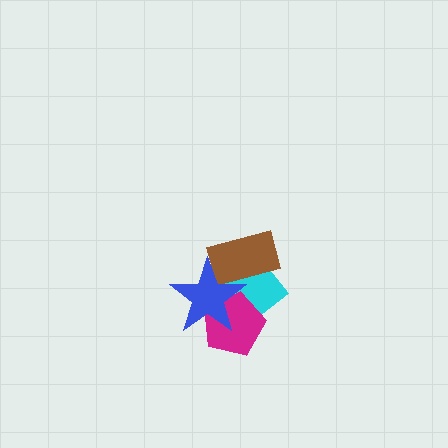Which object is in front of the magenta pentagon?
The blue star is in front of the magenta pentagon.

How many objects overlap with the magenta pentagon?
2 objects overlap with the magenta pentagon.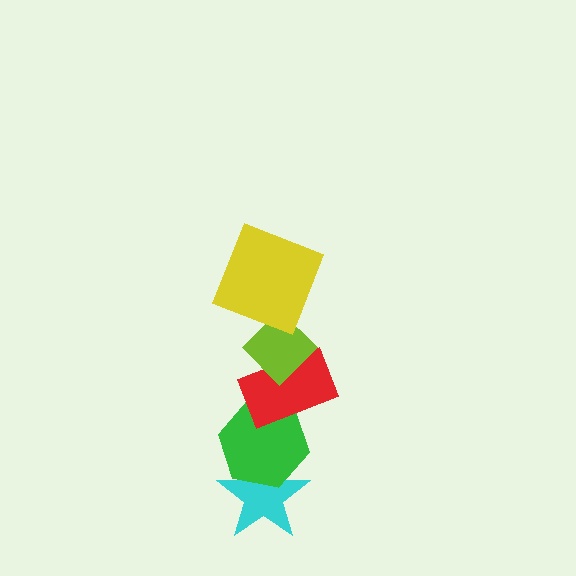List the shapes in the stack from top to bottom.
From top to bottom: the yellow square, the lime diamond, the red rectangle, the green hexagon, the cyan star.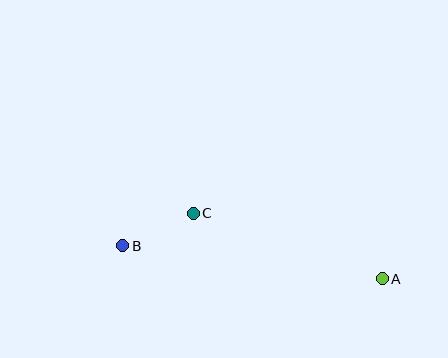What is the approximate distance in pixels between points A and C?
The distance between A and C is approximately 200 pixels.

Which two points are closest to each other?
Points B and C are closest to each other.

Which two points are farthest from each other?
Points A and B are farthest from each other.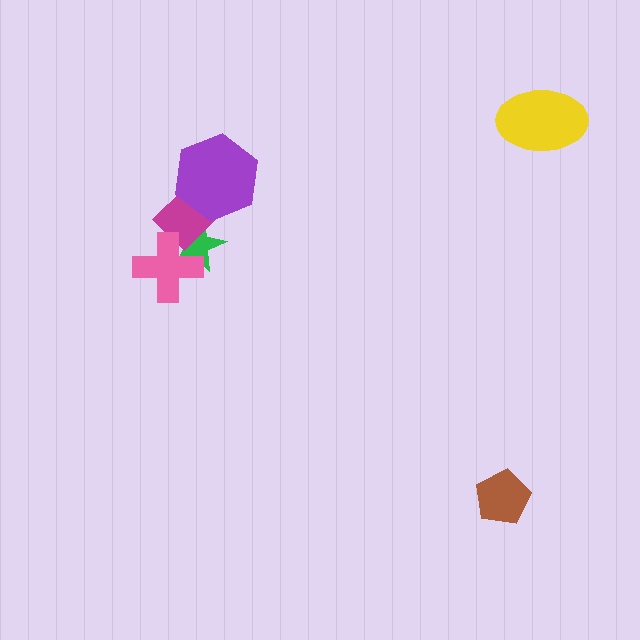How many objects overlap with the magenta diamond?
3 objects overlap with the magenta diamond.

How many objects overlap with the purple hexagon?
1 object overlaps with the purple hexagon.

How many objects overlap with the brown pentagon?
0 objects overlap with the brown pentagon.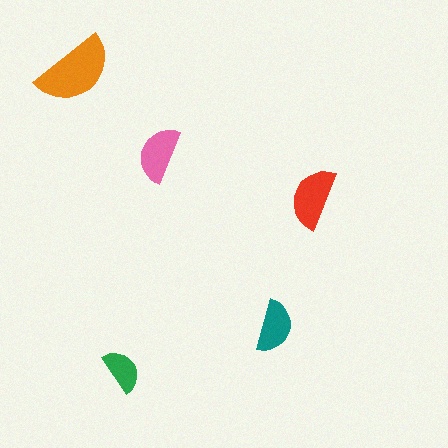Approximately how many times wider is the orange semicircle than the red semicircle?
About 1.5 times wider.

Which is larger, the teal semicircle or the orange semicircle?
The orange one.